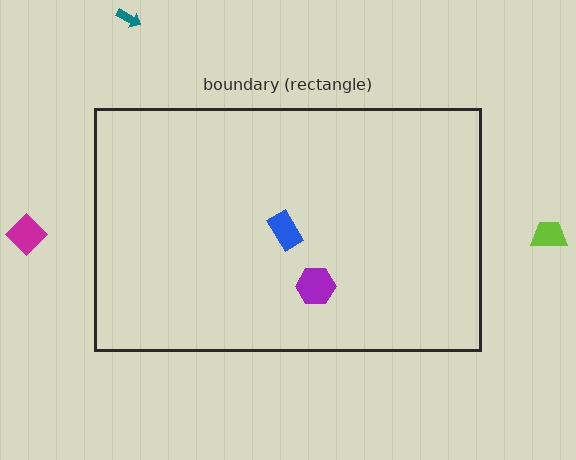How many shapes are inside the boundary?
2 inside, 3 outside.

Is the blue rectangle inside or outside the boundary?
Inside.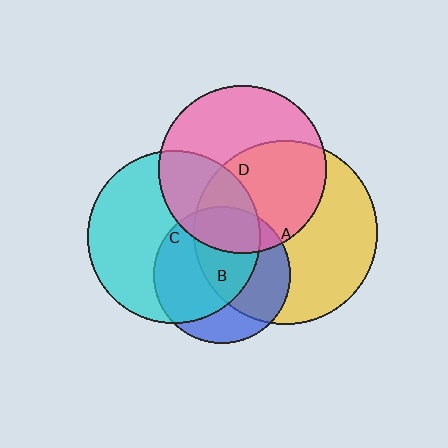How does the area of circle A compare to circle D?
Approximately 1.2 times.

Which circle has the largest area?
Circle A (yellow).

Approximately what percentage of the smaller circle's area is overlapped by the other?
Approximately 30%.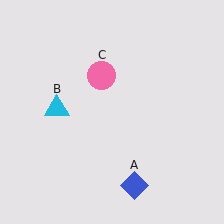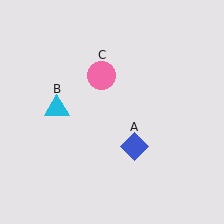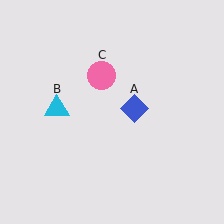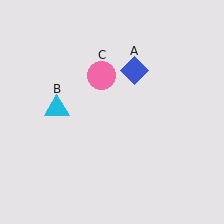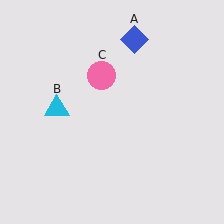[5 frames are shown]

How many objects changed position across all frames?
1 object changed position: blue diamond (object A).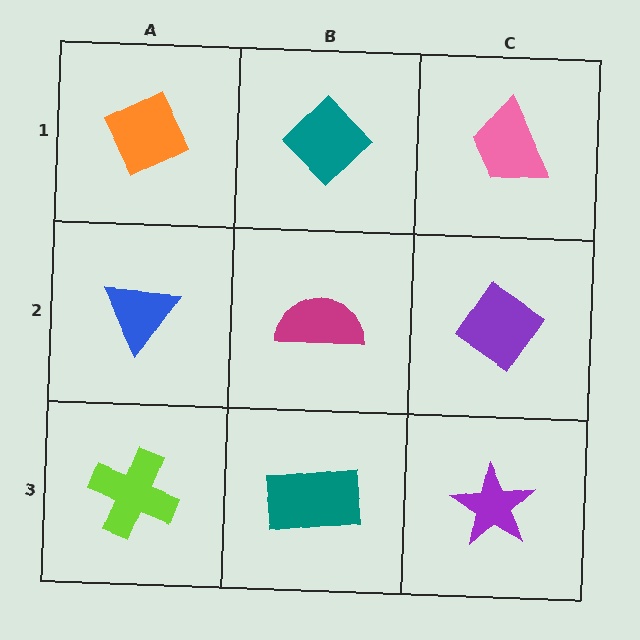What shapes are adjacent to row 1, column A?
A blue triangle (row 2, column A), a teal diamond (row 1, column B).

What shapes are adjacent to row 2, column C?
A pink trapezoid (row 1, column C), a purple star (row 3, column C), a magenta semicircle (row 2, column B).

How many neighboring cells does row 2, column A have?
3.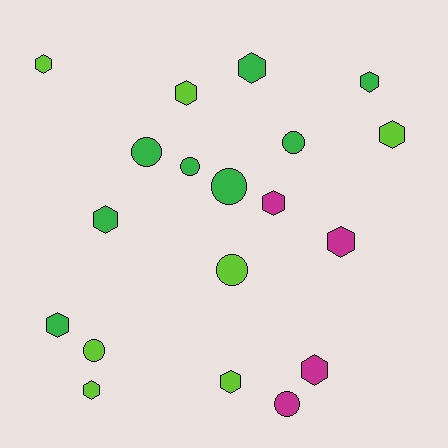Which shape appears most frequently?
Hexagon, with 12 objects.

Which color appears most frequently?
Green, with 8 objects.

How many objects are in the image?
There are 19 objects.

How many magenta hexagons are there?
There are 3 magenta hexagons.